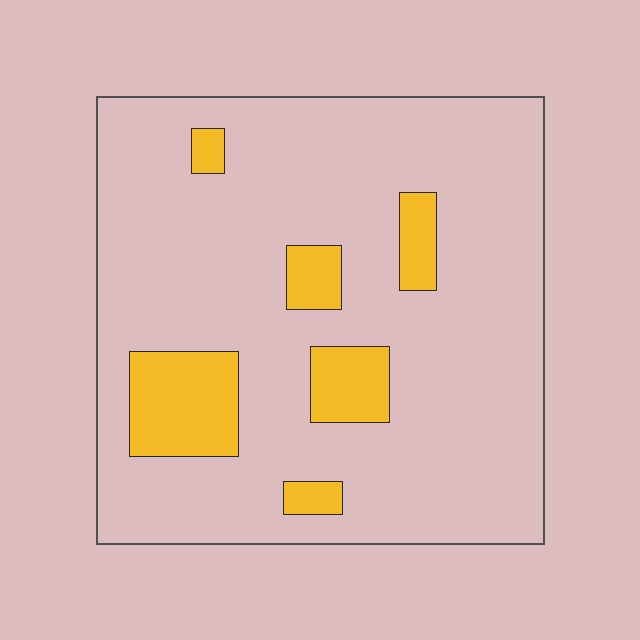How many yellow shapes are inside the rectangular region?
6.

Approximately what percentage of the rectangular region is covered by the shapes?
Approximately 15%.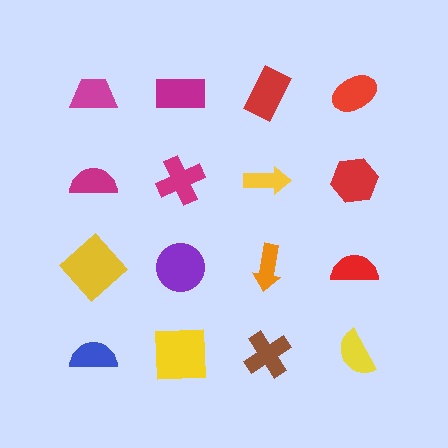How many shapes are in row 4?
4 shapes.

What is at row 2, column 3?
A yellow arrow.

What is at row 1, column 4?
A red ellipse.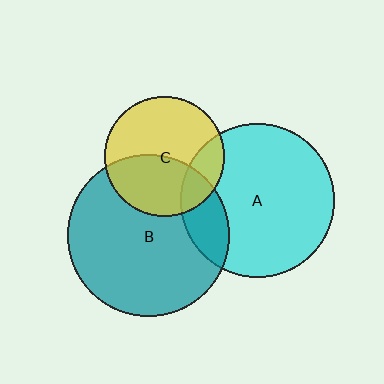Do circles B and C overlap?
Yes.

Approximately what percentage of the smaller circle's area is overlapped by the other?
Approximately 45%.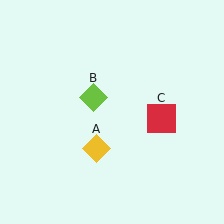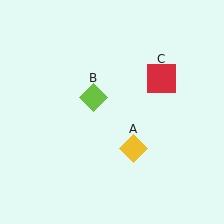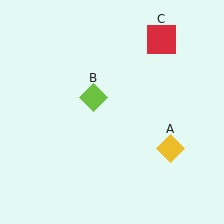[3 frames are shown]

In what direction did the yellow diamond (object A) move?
The yellow diamond (object A) moved right.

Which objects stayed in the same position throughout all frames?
Lime diamond (object B) remained stationary.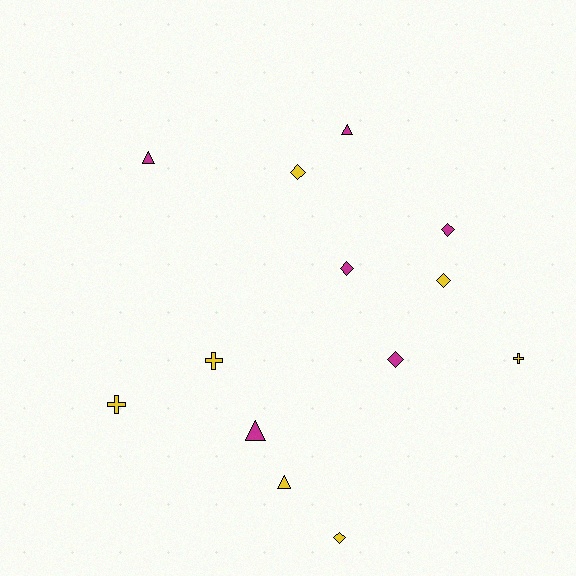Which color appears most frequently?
Yellow, with 7 objects.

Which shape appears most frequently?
Diamond, with 6 objects.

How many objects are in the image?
There are 13 objects.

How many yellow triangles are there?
There is 1 yellow triangle.